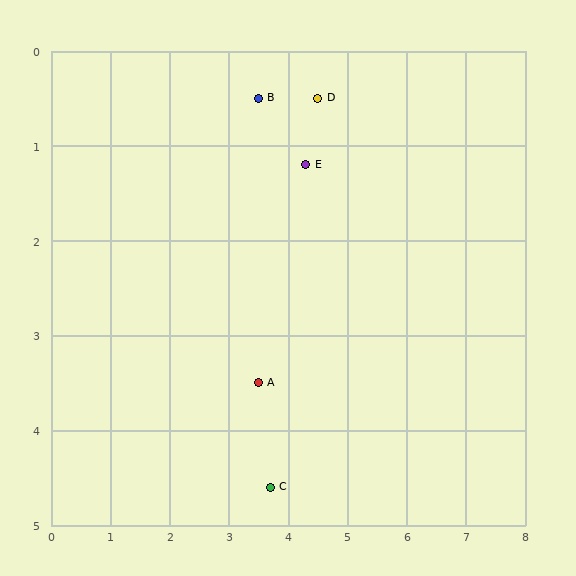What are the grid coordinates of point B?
Point B is at approximately (3.5, 0.5).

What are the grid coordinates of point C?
Point C is at approximately (3.7, 4.6).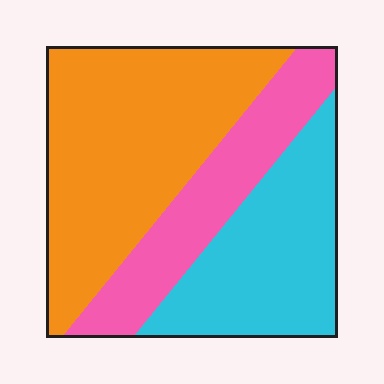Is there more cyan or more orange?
Orange.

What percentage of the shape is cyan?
Cyan takes up between a quarter and a half of the shape.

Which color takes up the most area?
Orange, at roughly 45%.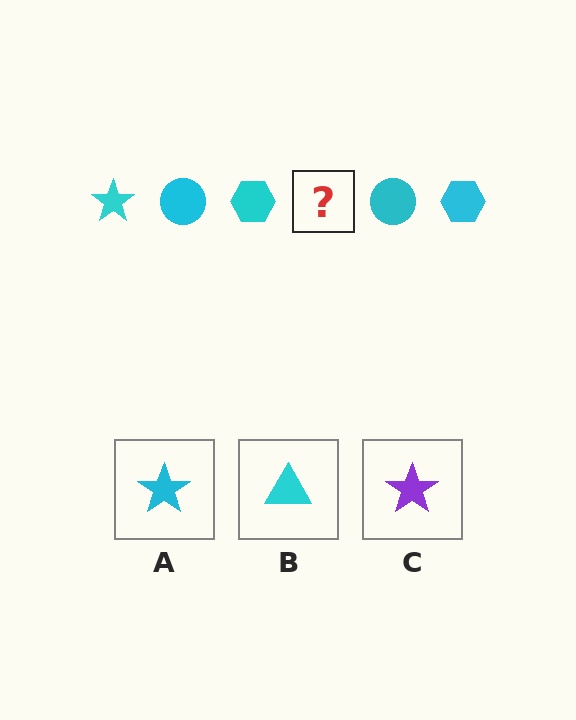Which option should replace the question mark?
Option A.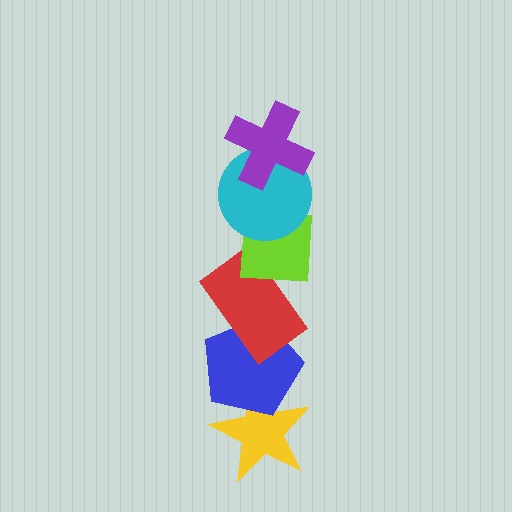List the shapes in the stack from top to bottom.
From top to bottom: the purple cross, the cyan circle, the lime square, the red rectangle, the blue pentagon, the yellow star.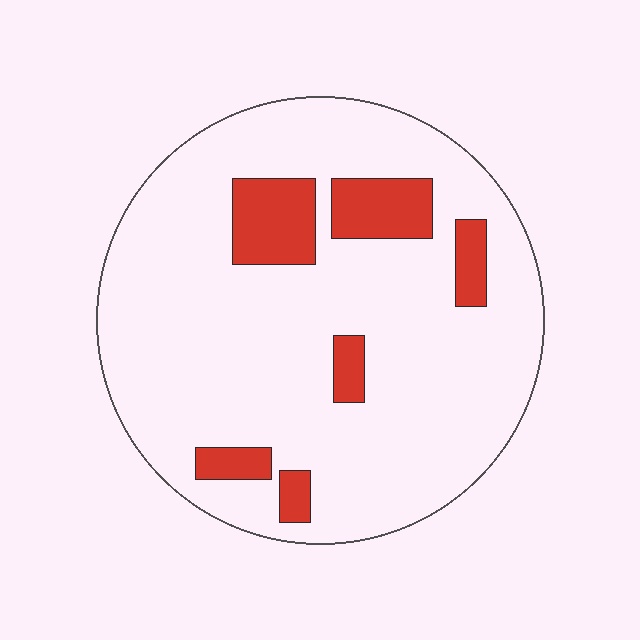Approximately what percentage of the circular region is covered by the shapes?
Approximately 15%.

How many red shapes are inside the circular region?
6.